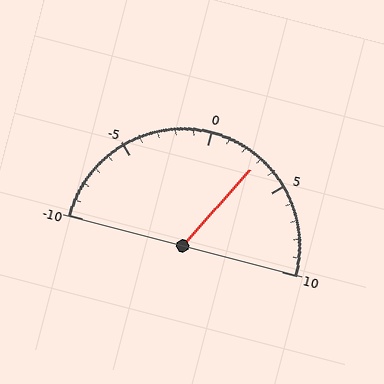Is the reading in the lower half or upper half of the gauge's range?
The reading is in the upper half of the range (-10 to 10).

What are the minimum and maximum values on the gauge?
The gauge ranges from -10 to 10.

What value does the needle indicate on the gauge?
The needle indicates approximately 3.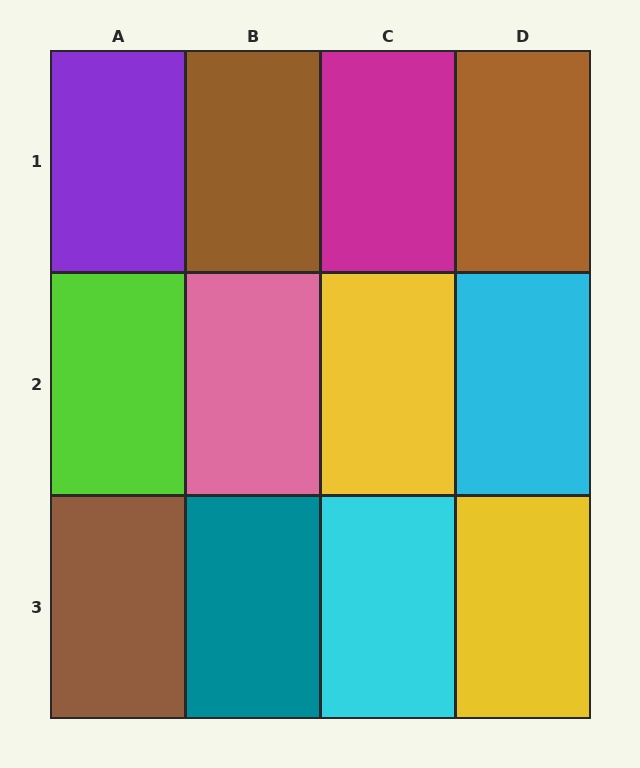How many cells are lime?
1 cell is lime.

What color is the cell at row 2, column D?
Cyan.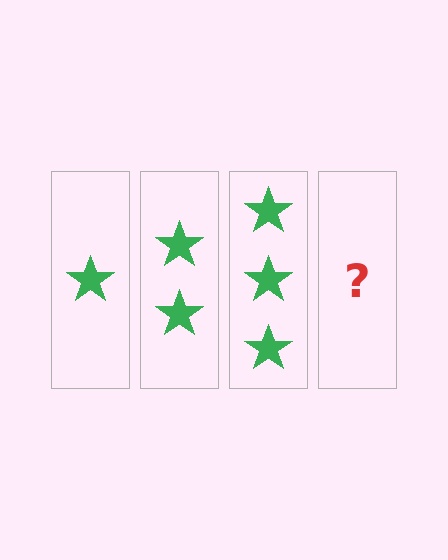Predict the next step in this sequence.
The next step is 4 stars.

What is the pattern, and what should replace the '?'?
The pattern is that each step adds one more star. The '?' should be 4 stars.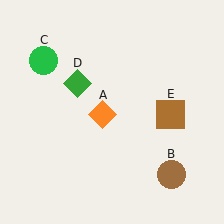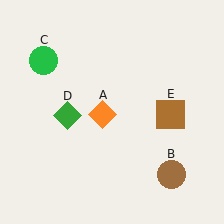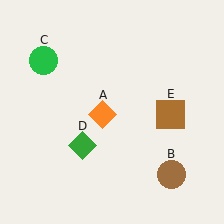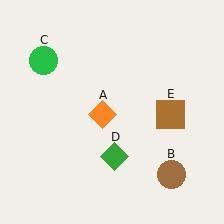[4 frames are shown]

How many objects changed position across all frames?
1 object changed position: green diamond (object D).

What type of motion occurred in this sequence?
The green diamond (object D) rotated counterclockwise around the center of the scene.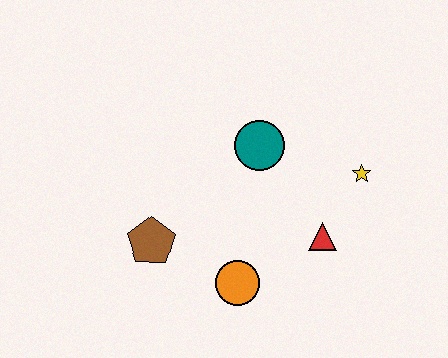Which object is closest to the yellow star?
The red triangle is closest to the yellow star.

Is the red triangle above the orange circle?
Yes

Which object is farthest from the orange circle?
The yellow star is farthest from the orange circle.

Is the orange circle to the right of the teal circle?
No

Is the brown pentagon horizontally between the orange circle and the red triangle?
No